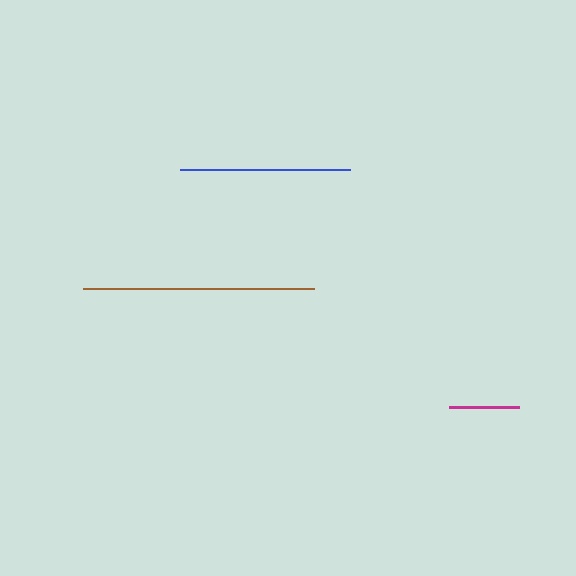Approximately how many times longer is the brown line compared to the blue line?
The brown line is approximately 1.4 times the length of the blue line.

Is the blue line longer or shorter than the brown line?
The brown line is longer than the blue line.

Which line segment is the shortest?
The magenta line is the shortest at approximately 71 pixels.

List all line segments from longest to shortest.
From longest to shortest: brown, blue, magenta.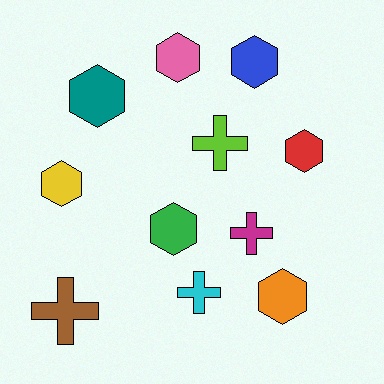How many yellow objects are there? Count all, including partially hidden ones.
There is 1 yellow object.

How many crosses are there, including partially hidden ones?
There are 4 crosses.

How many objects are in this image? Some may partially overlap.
There are 11 objects.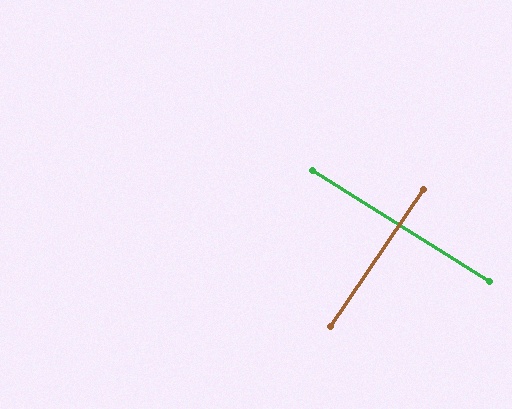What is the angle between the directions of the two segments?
Approximately 88 degrees.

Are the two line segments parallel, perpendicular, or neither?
Perpendicular — they meet at approximately 88°.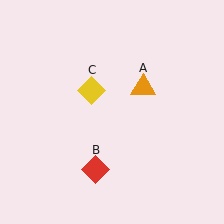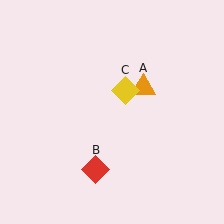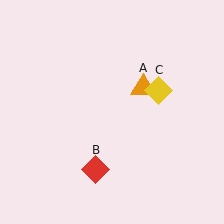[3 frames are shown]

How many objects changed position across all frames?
1 object changed position: yellow diamond (object C).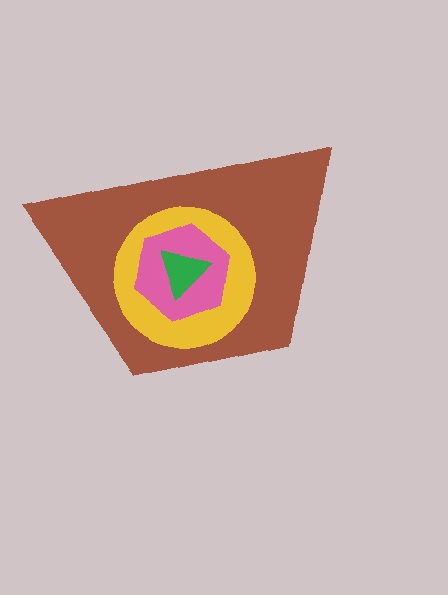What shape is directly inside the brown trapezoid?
The yellow circle.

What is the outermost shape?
The brown trapezoid.